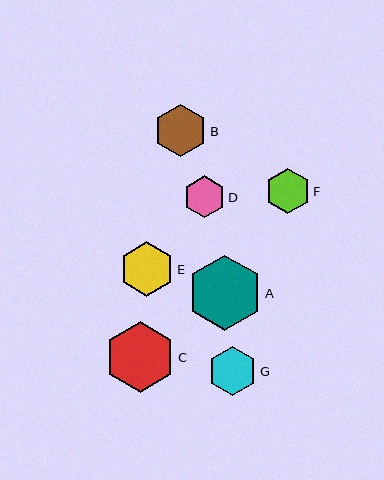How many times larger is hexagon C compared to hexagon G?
Hexagon C is approximately 1.4 times the size of hexagon G.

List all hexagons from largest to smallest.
From largest to smallest: A, C, E, B, G, F, D.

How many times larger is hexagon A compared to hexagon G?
Hexagon A is approximately 1.5 times the size of hexagon G.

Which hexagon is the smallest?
Hexagon D is the smallest with a size of approximately 42 pixels.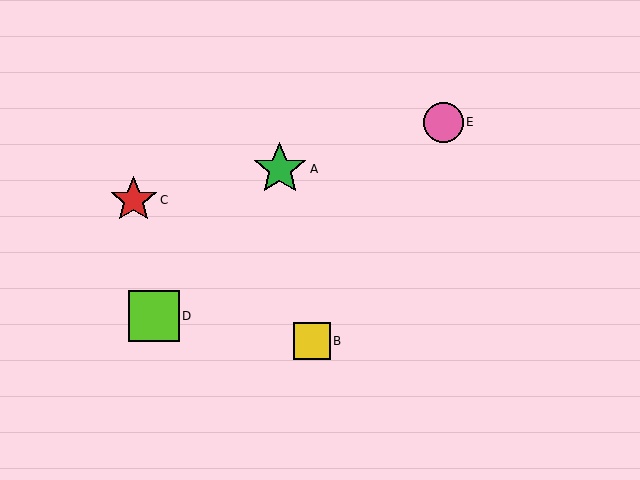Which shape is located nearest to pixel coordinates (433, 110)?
The pink circle (labeled E) at (443, 122) is nearest to that location.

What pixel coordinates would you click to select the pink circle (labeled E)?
Click at (443, 122) to select the pink circle E.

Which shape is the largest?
The green star (labeled A) is the largest.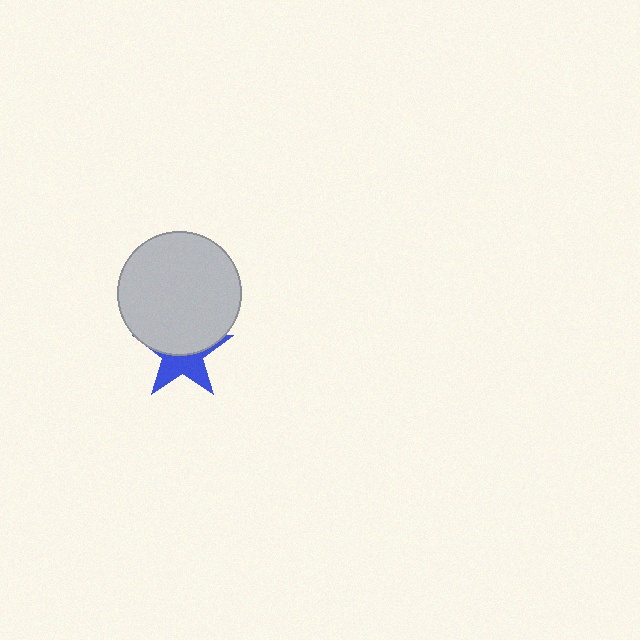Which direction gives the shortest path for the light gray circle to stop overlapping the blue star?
Moving up gives the shortest separation.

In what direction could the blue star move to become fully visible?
The blue star could move down. That would shift it out from behind the light gray circle entirely.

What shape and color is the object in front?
The object in front is a light gray circle.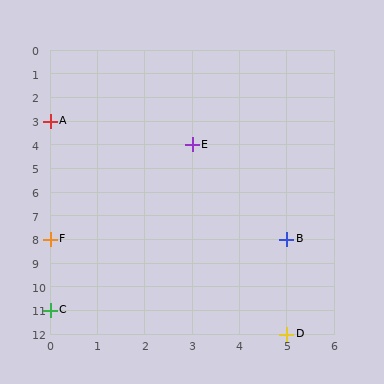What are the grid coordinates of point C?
Point C is at grid coordinates (0, 11).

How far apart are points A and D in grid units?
Points A and D are 5 columns and 9 rows apart (about 10.3 grid units diagonally).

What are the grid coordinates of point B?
Point B is at grid coordinates (5, 8).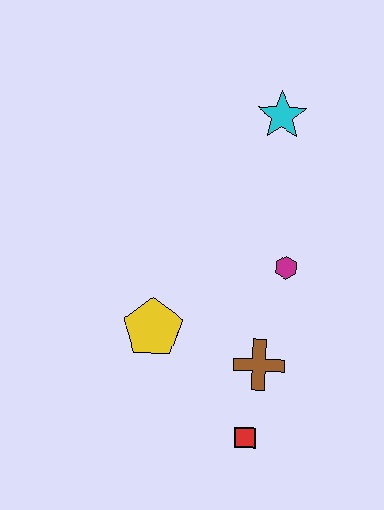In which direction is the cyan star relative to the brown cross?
The cyan star is above the brown cross.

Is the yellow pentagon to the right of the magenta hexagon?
No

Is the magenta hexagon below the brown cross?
No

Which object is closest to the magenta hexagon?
The brown cross is closest to the magenta hexagon.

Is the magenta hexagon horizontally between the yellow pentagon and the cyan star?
No